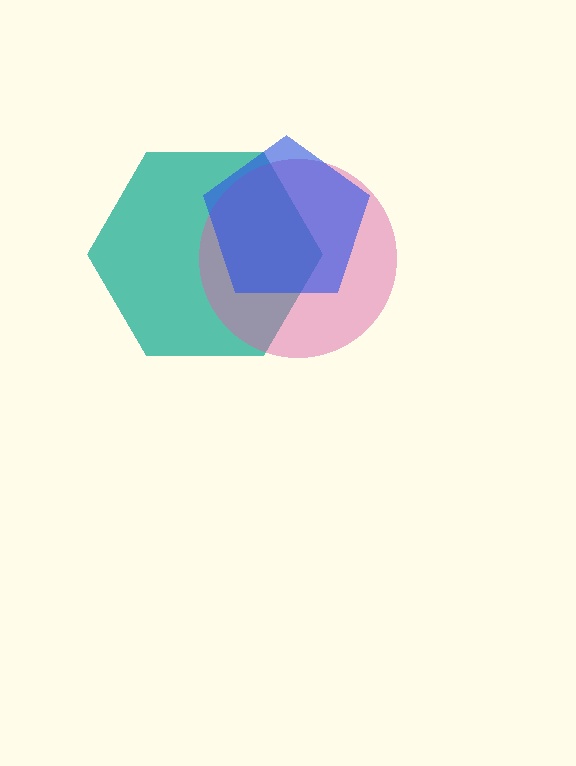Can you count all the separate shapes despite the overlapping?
Yes, there are 3 separate shapes.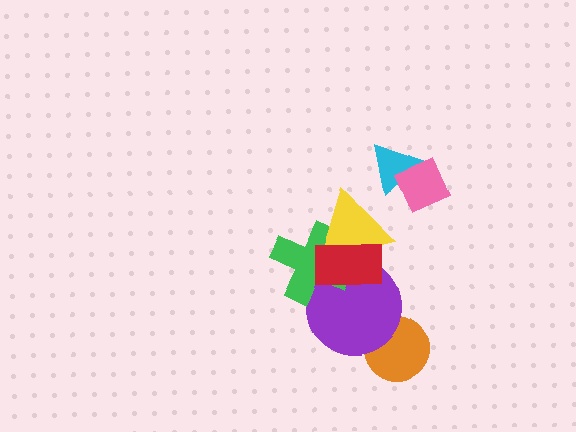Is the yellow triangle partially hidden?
Yes, it is partially covered by another shape.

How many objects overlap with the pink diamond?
1 object overlaps with the pink diamond.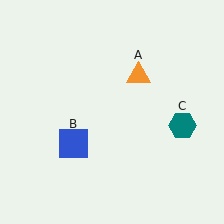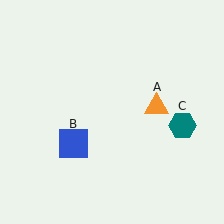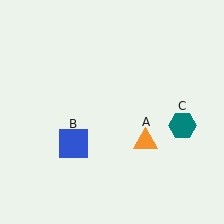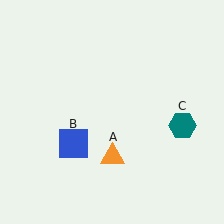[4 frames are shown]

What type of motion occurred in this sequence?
The orange triangle (object A) rotated clockwise around the center of the scene.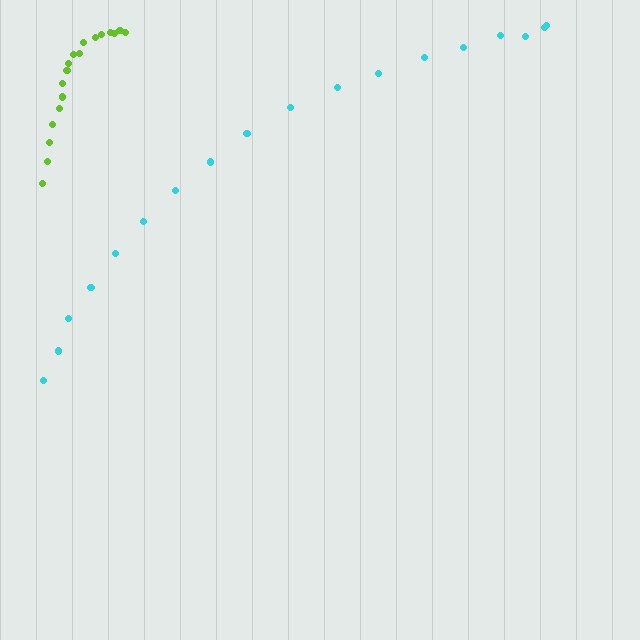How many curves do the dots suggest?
There are 2 distinct paths.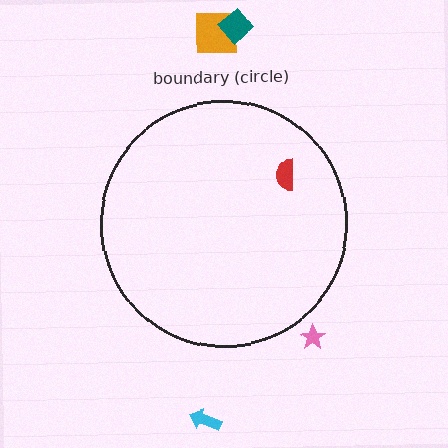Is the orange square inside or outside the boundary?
Outside.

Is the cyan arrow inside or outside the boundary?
Outside.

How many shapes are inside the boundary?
1 inside, 4 outside.